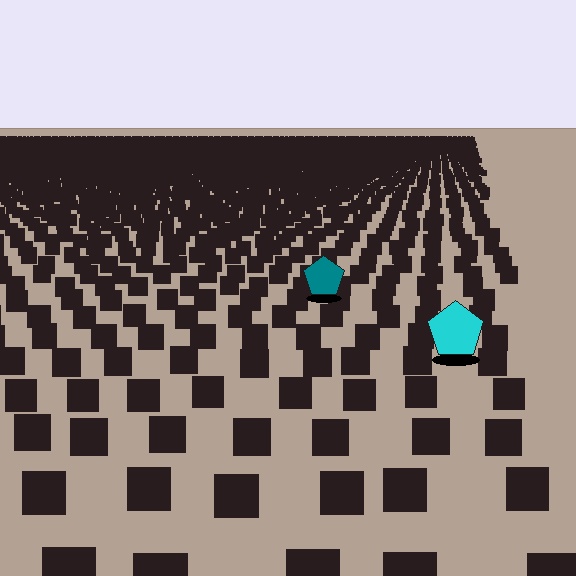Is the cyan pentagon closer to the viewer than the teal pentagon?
Yes. The cyan pentagon is closer — you can tell from the texture gradient: the ground texture is coarser near it.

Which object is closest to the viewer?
The cyan pentagon is closest. The texture marks near it are larger and more spread out.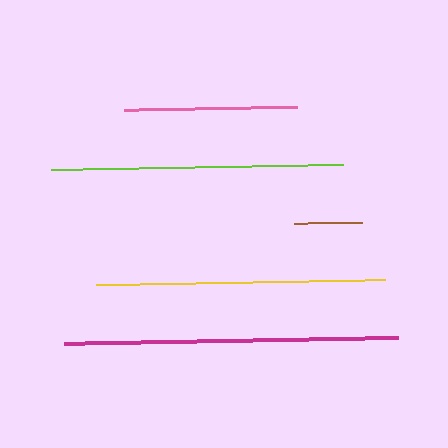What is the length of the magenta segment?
The magenta segment is approximately 335 pixels long.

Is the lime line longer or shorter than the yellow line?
The lime line is longer than the yellow line.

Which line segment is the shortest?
The brown line is the shortest at approximately 68 pixels.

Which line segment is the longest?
The magenta line is the longest at approximately 335 pixels.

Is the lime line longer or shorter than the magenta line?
The magenta line is longer than the lime line.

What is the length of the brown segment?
The brown segment is approximately 68 pixels long.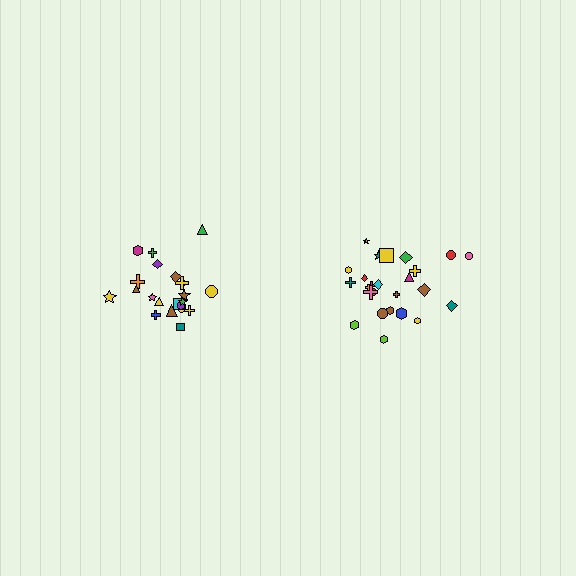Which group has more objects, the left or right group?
The right group.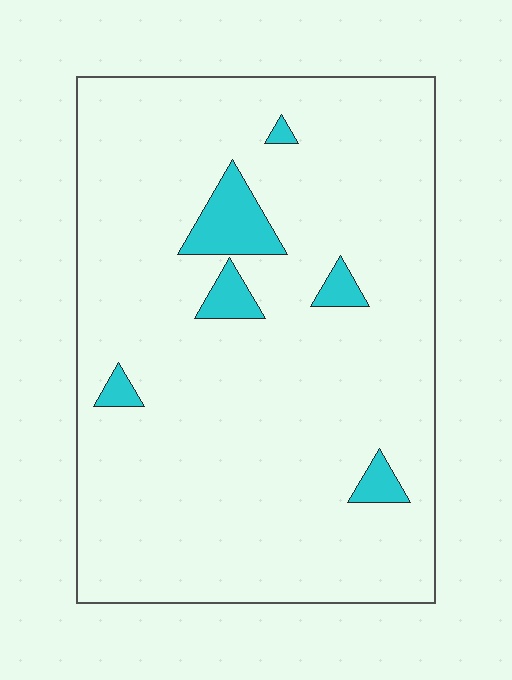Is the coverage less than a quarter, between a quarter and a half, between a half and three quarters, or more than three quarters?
Less than a quarter.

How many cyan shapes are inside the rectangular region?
6.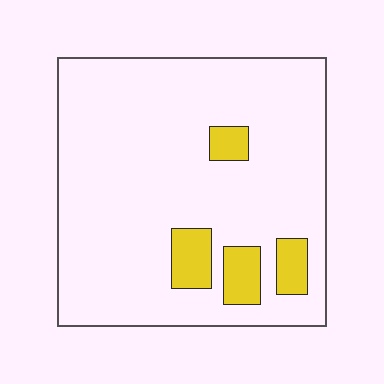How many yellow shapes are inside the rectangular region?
4.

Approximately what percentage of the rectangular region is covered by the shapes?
Approximately 10%.